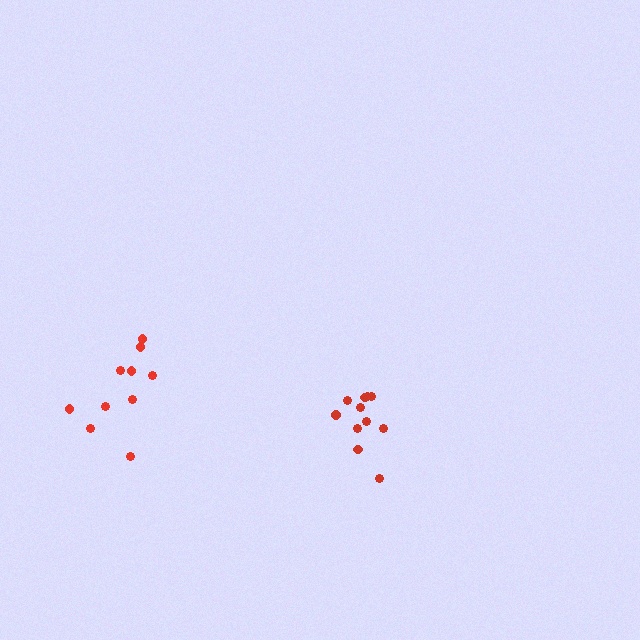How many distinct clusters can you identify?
There are 2 distinct clusters.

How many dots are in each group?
Group 1: 11 dots, Group 2: 10 dots (21 total).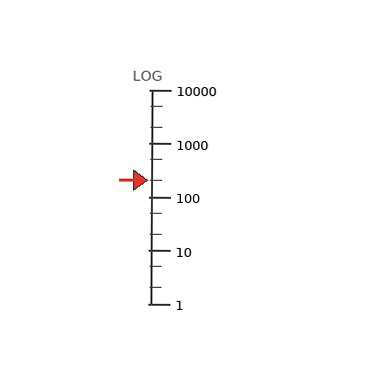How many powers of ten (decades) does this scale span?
The scale spans 4 decades, from 1 to 10000.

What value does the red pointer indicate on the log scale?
The pointer indicates approximately 200.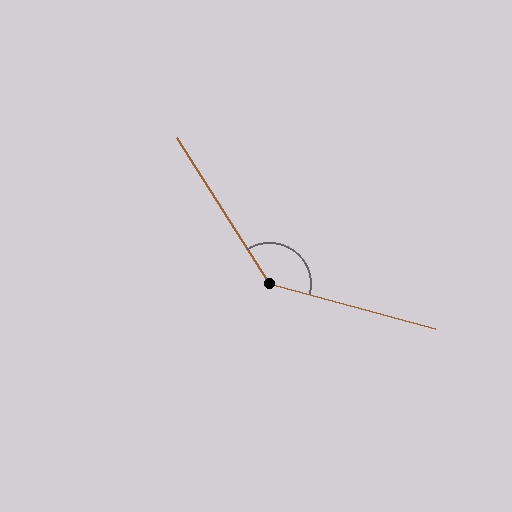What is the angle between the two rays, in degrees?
Approximately 138 degrees.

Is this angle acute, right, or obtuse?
It is obtuse.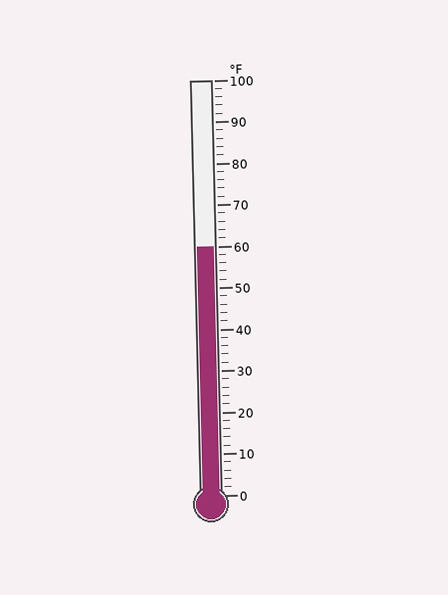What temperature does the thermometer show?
The thermometer shows approximately 60°F.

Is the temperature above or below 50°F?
The temperature is above 50°F.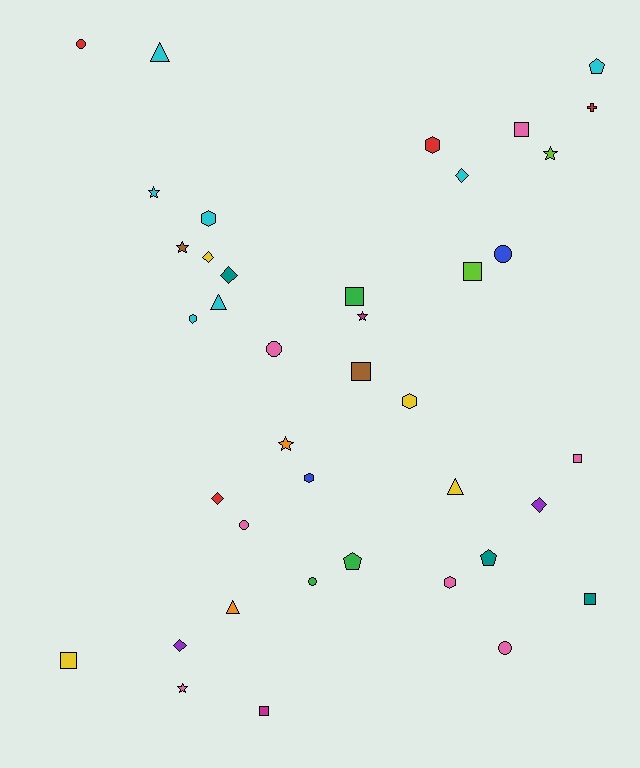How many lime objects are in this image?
There are 2 lime objects.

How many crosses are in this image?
There is 1 cross.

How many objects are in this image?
There are 40 objects.